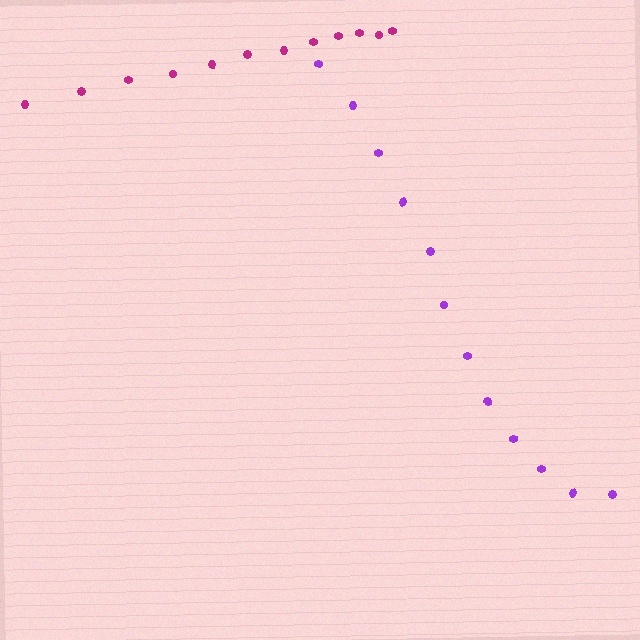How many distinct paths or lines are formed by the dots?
There are 2 distinct paths.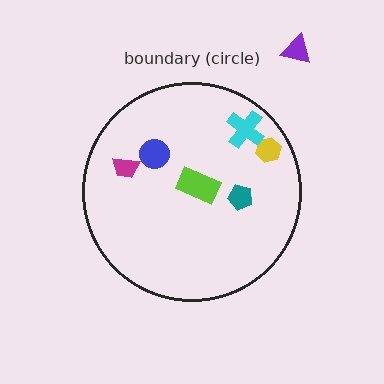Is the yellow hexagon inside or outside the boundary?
Inside.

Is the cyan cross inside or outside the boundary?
Inside.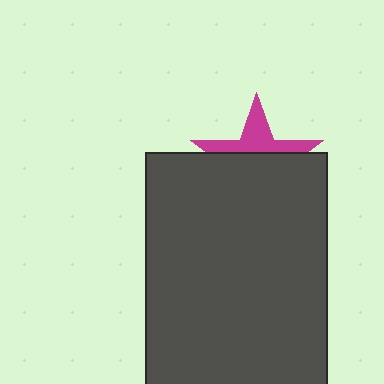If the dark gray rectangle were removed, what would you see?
You would see the complete magenta star.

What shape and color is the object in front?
The object in front is a dark gray rectangle.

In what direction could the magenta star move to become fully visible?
The magenta star could move up. That would shift it out from behind the dark gray rectangle entirely.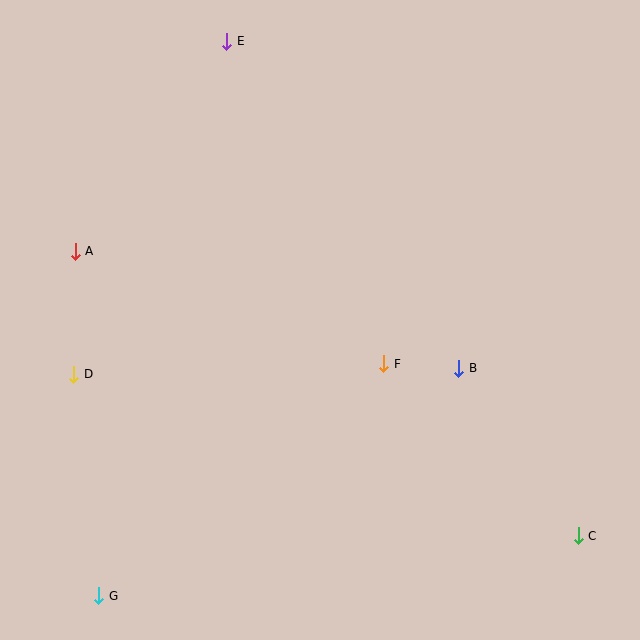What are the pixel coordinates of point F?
Point F is at (384, 364).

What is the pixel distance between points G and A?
The distance between G and A is 345 pixels.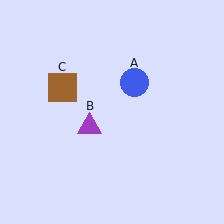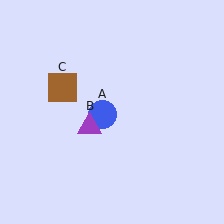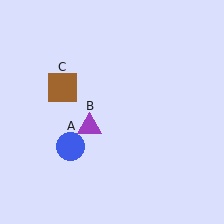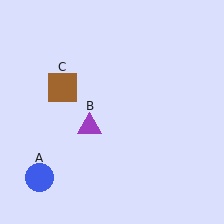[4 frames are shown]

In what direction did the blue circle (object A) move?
The blue circle (object A) moved down and to the left.